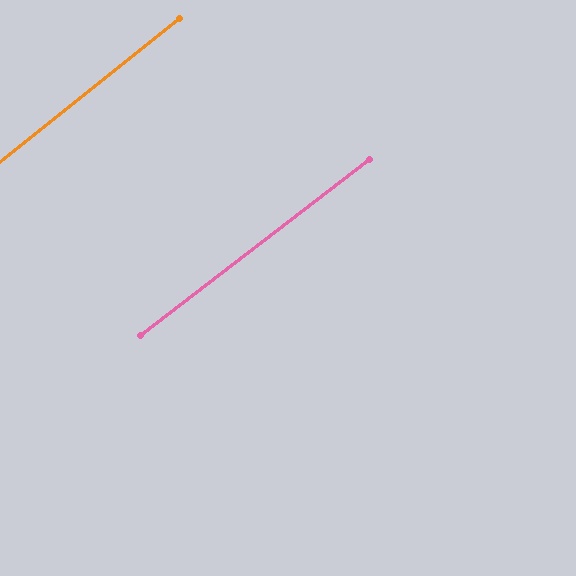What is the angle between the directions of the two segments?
Approximately 1 degree.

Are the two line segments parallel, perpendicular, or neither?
Parallel — their directions differ by only 1.0°.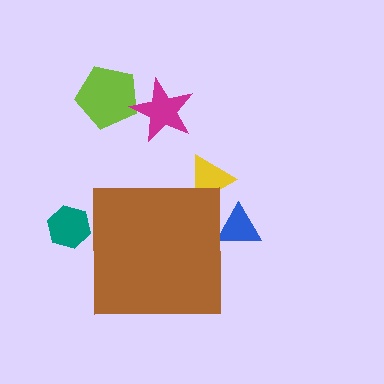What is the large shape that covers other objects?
A brown square.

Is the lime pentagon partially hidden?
No, the lime pentagon is fully visible.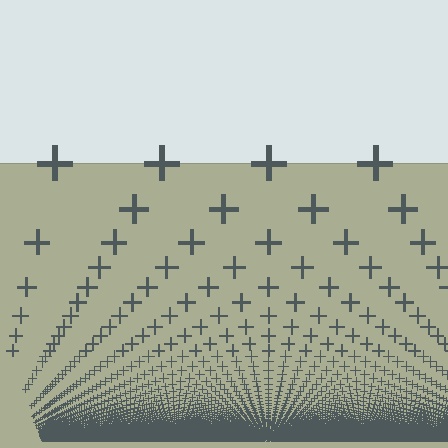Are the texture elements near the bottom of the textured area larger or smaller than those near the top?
Smaller. The gradient is inverted — elements near the bottom are smaller and denser.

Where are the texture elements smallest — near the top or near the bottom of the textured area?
Near the bottom.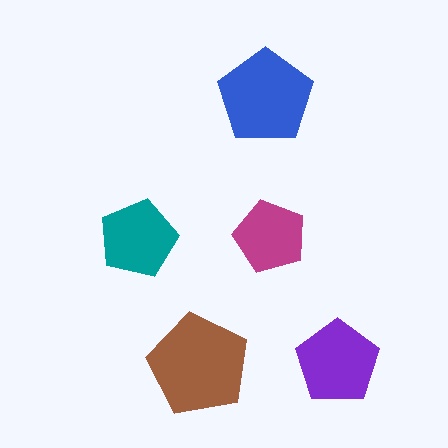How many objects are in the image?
There are 5 objects in the image.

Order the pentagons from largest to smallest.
the brown one, the blue one, the purple one, the teal one, the magenta one.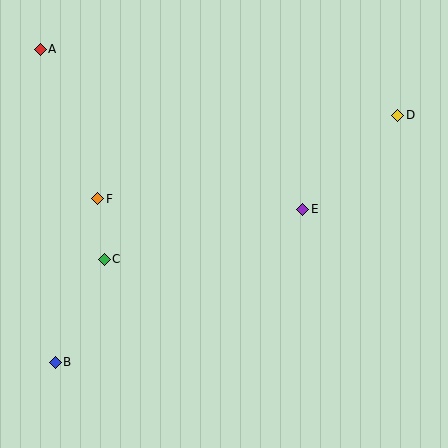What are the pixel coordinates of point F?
Point F is at (98, 199).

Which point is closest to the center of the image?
Point E at (303, 209) is closest to the center.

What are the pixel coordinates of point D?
Point D is at (398, 115).